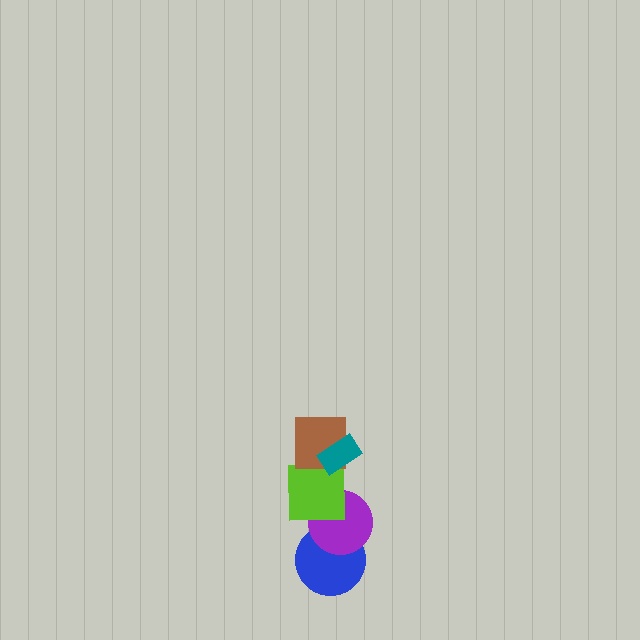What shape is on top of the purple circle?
The lime square is on top of the purple circle.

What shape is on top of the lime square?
The brown square is on top of the lime square.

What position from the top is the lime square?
The lime square is 3rd from the top.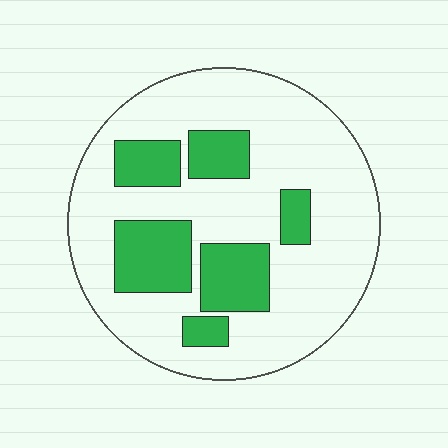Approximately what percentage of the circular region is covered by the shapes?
Approximately 25%.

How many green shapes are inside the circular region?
6.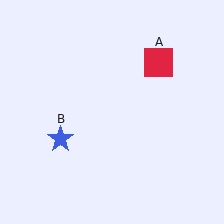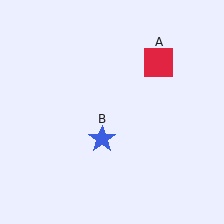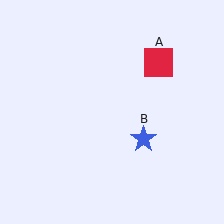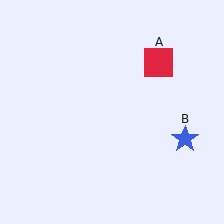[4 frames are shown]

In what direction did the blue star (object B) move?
The blue star (object B) moved right.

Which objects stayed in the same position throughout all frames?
Red square (object A) remained stationary.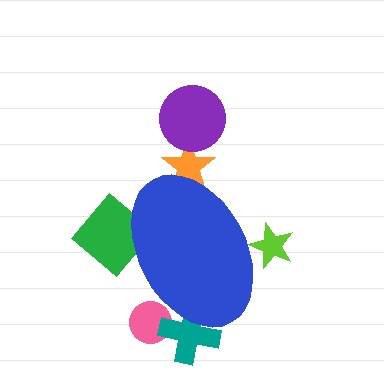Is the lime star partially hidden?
Yes, the lime star is partially hidden behind the blue ellipse.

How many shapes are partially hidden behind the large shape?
5 shapes are partially hidden.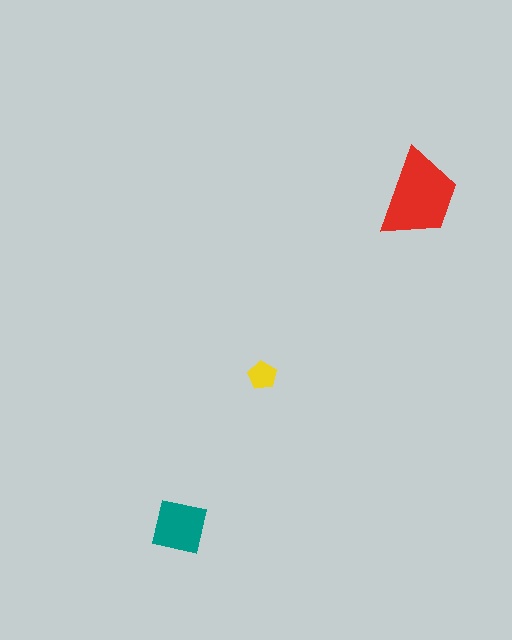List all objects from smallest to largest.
The yellow pentagon, the teal square, the red trapezoid.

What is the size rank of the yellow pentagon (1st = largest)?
3rd.